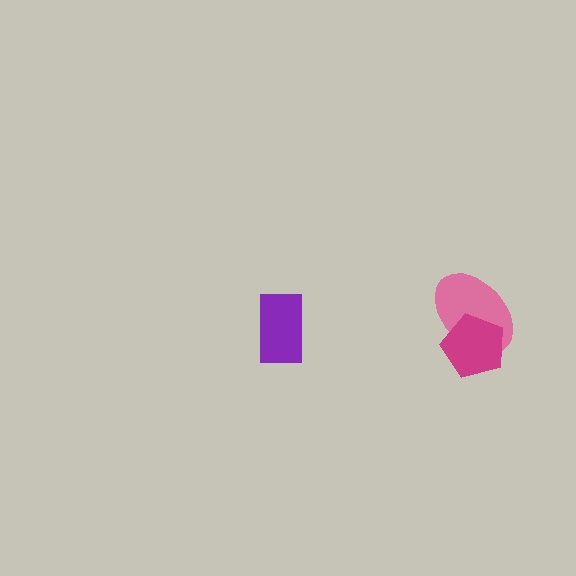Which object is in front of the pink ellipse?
The magenta pentagon is in front of the pink ellipse.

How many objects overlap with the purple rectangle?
0 objects overlap with the purple rectangle.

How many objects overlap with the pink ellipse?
1 object overlaps with the pink ellipse.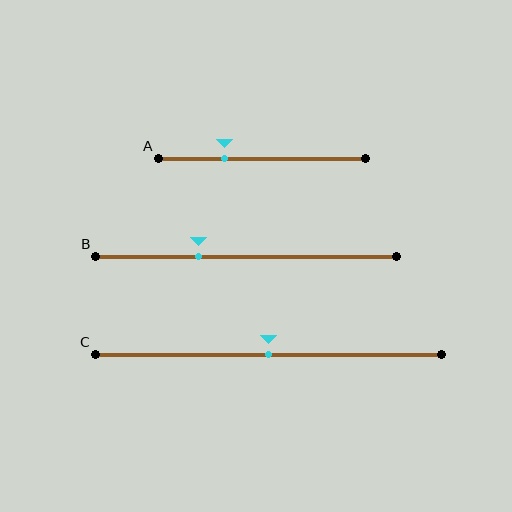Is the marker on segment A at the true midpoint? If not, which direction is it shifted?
No, the marker on segment A is shifted to the left by about 18% of the segment length.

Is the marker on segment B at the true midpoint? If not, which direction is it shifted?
No, the marker on segment B is shifted to the left by about 16% of the segment length.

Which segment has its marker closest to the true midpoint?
Segment C has its marker closest to the true midpoint.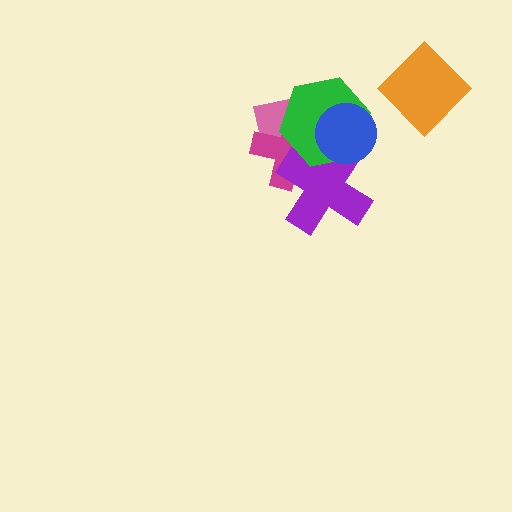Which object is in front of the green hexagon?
The blue circle is in front of the green hexagon.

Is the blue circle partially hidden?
No, no other shape covers it.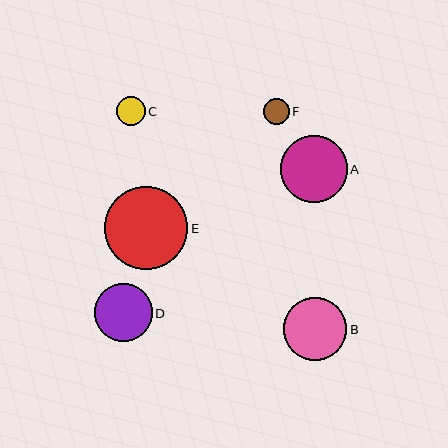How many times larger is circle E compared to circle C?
Circle E is approximately 2.9 times the size of circle C.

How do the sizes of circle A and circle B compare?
Circle A and circle B are approximately the same size.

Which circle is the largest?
Circle E is the largest with a size of approximately 83 pixels.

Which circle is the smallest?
Circle F is the smallest with a size of approximately 25 pixels.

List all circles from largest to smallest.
From largest to smallest: E, A, B, D, C, F.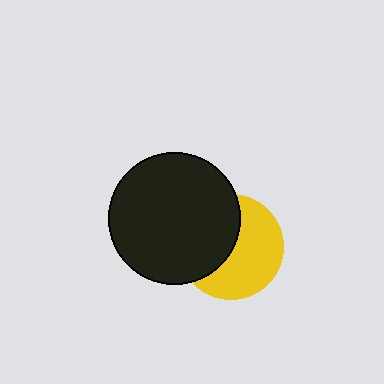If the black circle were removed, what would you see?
You would see the complete yellow circle.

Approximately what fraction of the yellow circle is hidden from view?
Roughly 45% of the yellow circle is hidden behind the black circle.